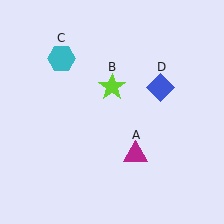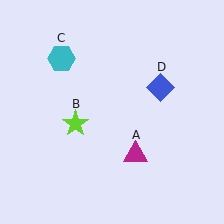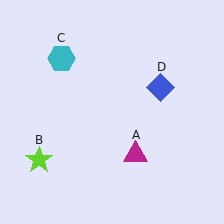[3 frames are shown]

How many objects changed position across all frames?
1 object changed position: lime star (object B).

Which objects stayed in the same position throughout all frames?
Magenta triangle (object A) and cyan hexagon (object C) and blue diamond (object D) remained stationary.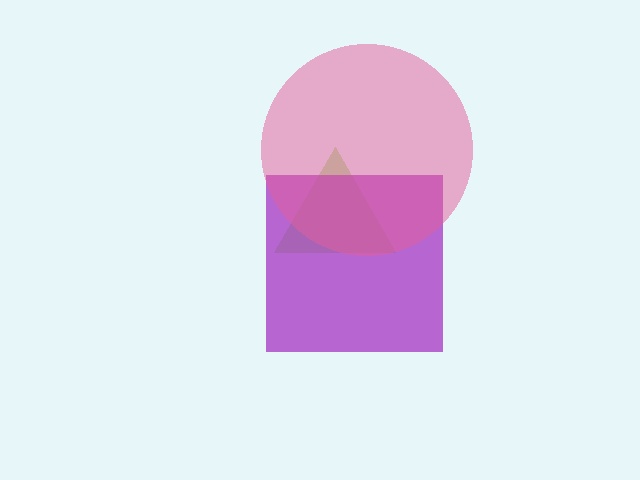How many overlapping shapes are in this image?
There are 3 overlapping shapes in the image.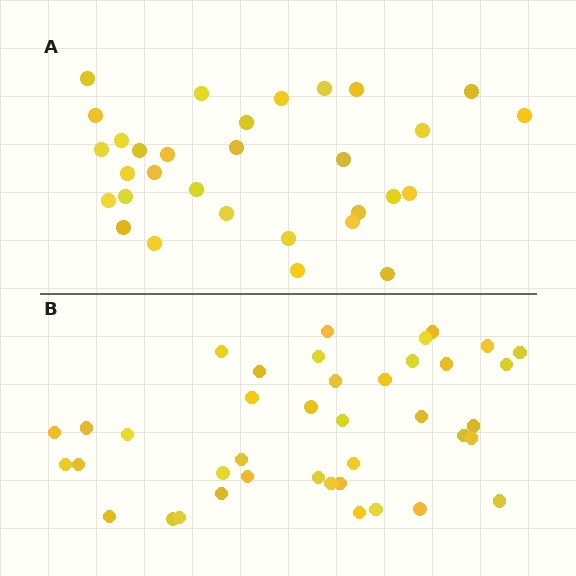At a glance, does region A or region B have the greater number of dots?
Region B (the bottom region) has more dots.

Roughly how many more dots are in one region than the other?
Region B has roughly 8 or so more dots than region A.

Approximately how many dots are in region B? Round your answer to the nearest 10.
About 40 dots.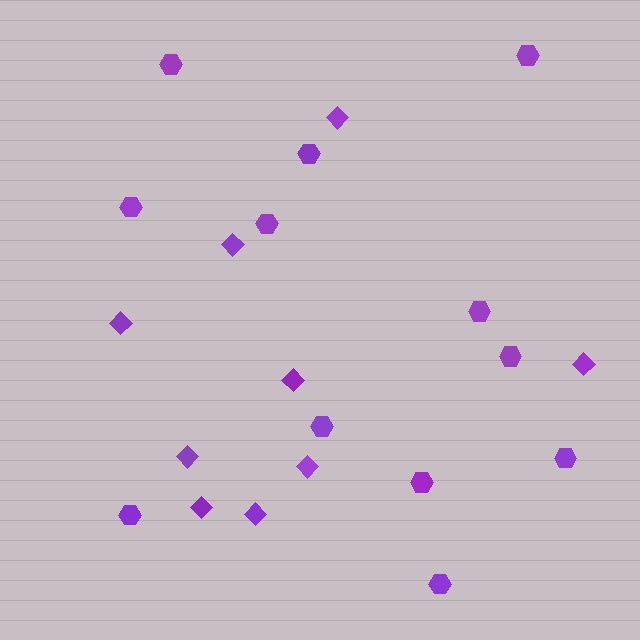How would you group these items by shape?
There are 2 groups: one group of hexagons (12) and one group of diamonds (9).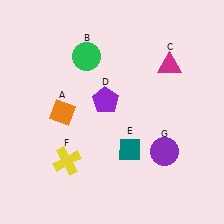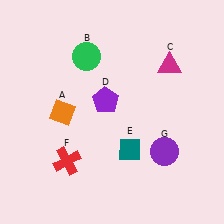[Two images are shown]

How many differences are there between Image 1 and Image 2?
There is 1 difference between the two images.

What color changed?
The cross (F) changed from yellow in Image 1 to red in Image 2.